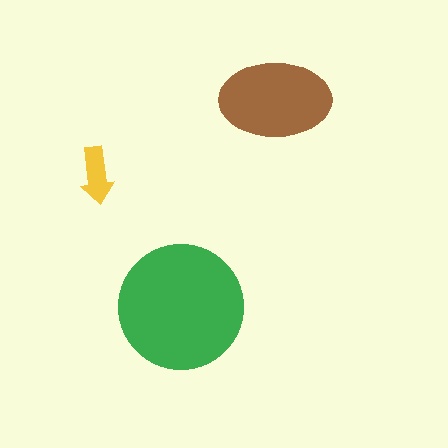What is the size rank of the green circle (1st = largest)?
1st.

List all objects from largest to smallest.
The green circle, the brown ellipse, the yellow arrow.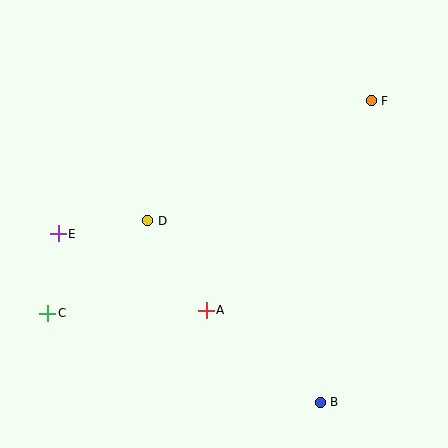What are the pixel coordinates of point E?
Point E is at (58, 234).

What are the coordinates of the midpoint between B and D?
The midpoint between B and D is at (234, 311).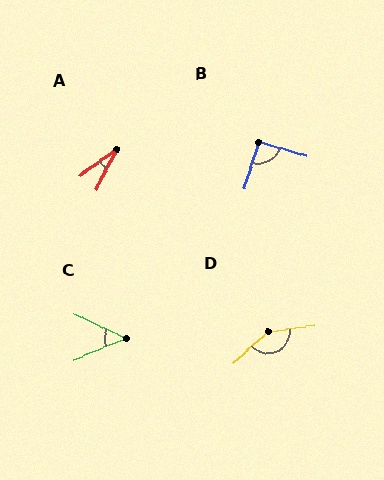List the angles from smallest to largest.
A (26°), C (48°), B (91°), D (145°).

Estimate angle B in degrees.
Approximately 91 degrees.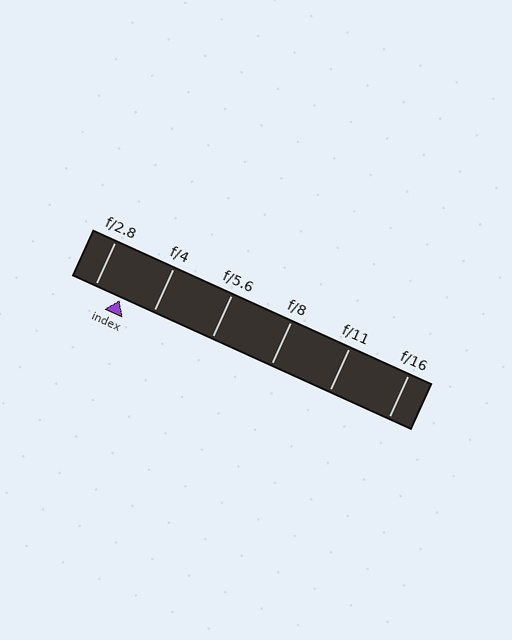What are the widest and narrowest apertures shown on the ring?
The widest aperture shown is f/2.8 and the narrowest is f/16.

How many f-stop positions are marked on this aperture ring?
There are 6 f-stop positions marked.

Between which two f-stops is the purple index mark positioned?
The index mark is between f/2.8 and f/4.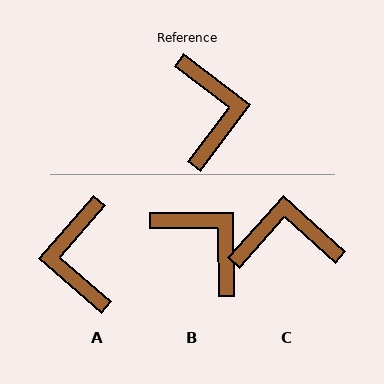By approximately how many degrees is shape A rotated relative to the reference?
Approximately 176 degrees counter-clockwise.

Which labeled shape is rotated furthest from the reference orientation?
A, about 176 degrees away.